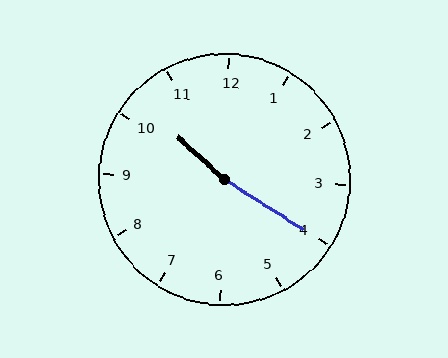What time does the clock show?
10:20.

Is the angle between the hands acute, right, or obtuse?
It is obtuse.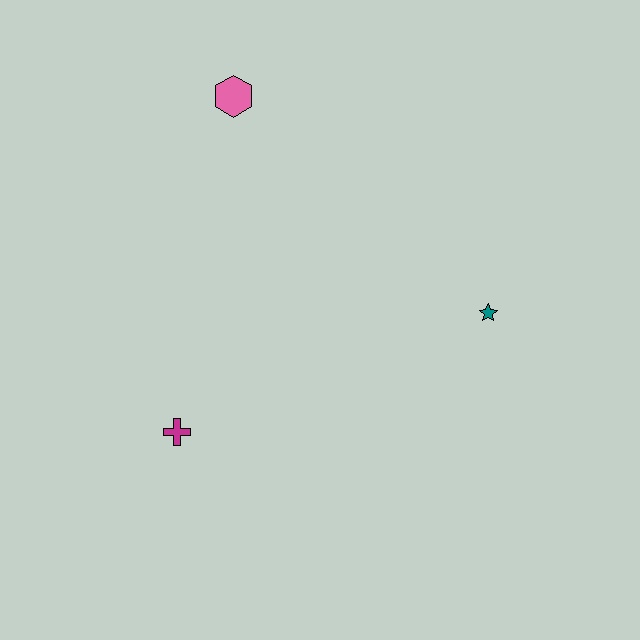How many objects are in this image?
There are 3 objects.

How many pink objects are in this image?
There is 1 pink object.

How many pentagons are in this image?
There are no pentagons.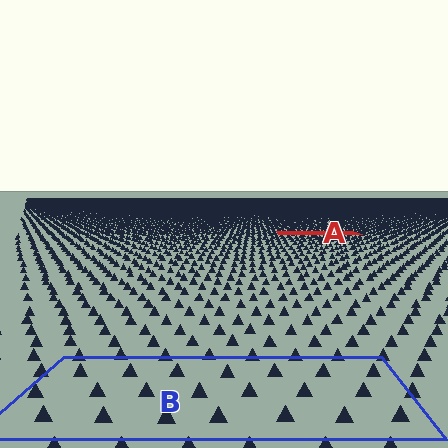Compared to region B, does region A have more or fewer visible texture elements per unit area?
Region A has more texture elements per unit area — they are packed more densely because it is farther away.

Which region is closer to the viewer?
Region B is closer. The texture elements there are larger and more spread out.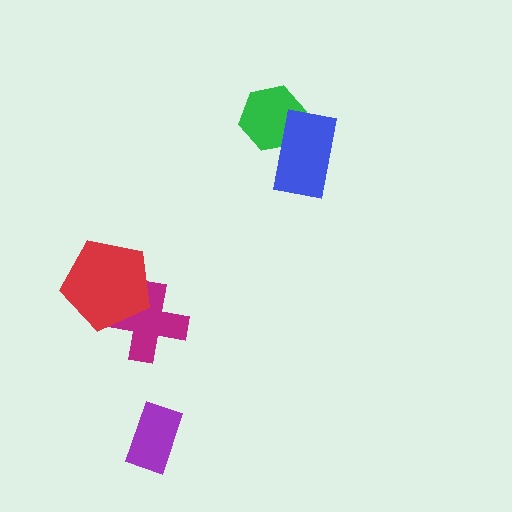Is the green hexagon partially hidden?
Yes, it is partially covered by another shape.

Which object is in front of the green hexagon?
The blue rectangle is in front of the green hexagon.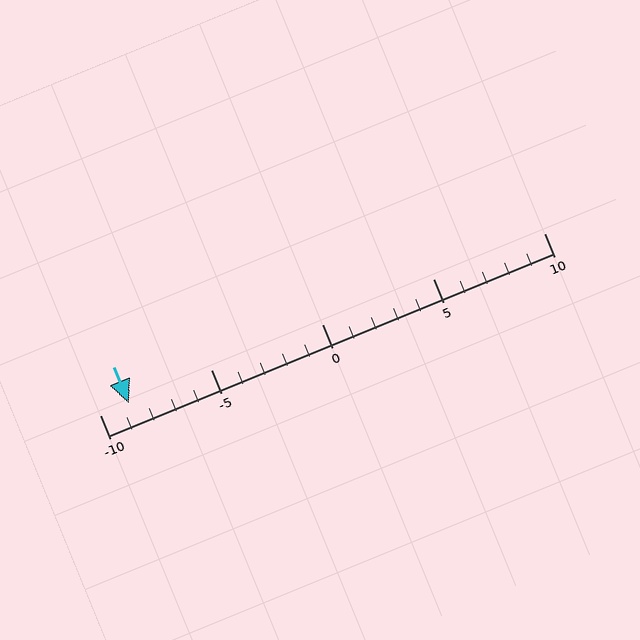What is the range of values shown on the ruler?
The ruler shows values from -10 to 10.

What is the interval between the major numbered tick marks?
The major tick marks are spaced 5 units apart.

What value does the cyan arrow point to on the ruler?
The cyan arrow points to approximately -9.